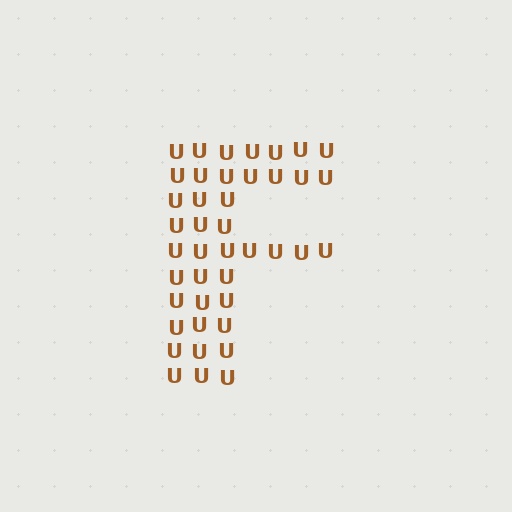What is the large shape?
The large shape is the letter F.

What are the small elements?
The small elements are letter U's.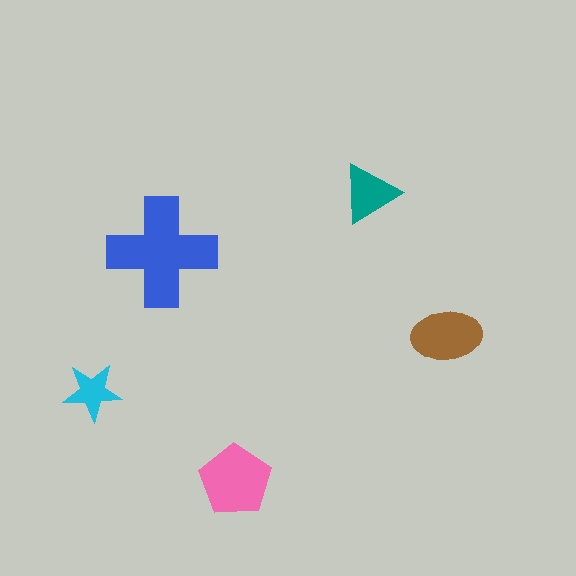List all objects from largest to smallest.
The blue cross, the pink pentagon, the brown ellipse, the teal triangle, the cyan star.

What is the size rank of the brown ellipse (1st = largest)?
3rd.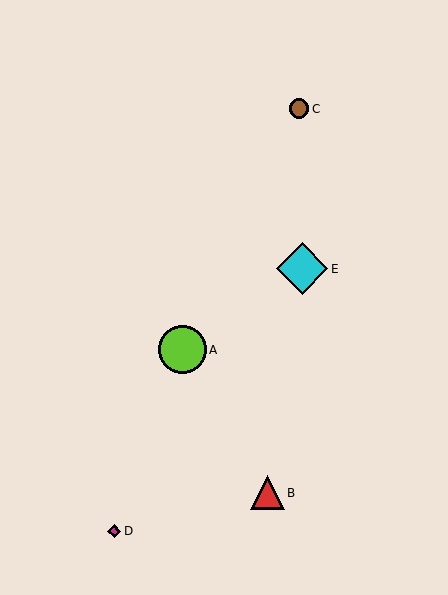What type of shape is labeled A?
Shape A is a lime circle.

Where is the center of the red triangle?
The center of the red triangle is at (267, 493).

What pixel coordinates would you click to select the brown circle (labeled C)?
Click at (299, 109) to select the brown circle C.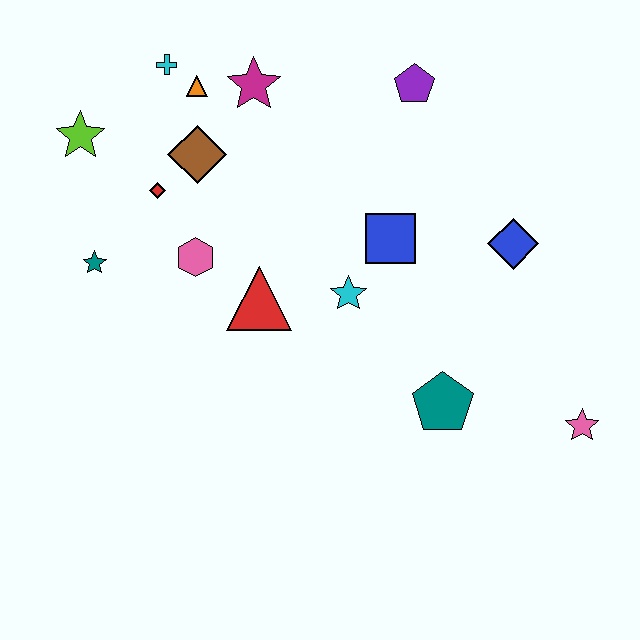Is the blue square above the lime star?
No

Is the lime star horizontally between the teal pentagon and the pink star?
No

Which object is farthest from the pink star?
The lime star is farthest from the pink star.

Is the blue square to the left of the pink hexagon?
No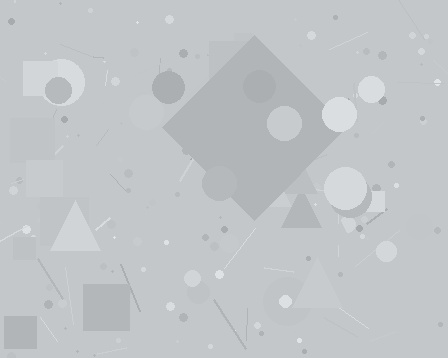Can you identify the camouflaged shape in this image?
The camouflaged shape is a diamond.